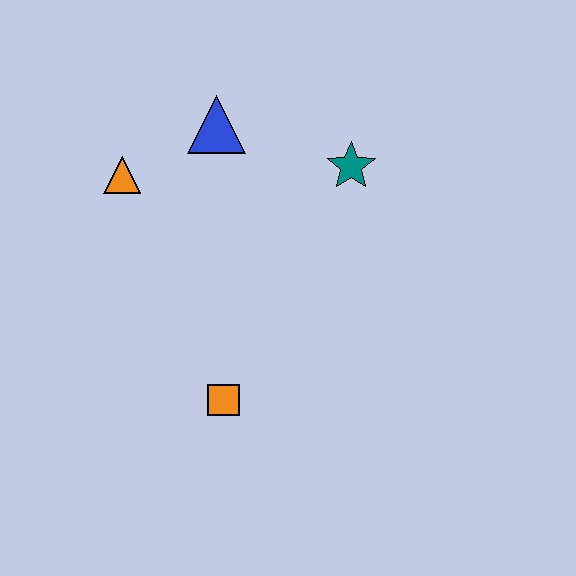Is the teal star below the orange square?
No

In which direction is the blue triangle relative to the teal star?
The blue triangle is to the left of the teal star.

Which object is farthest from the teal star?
The orange square is farthest from the teal star.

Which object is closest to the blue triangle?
The orange triangle is closest to the blue triangle.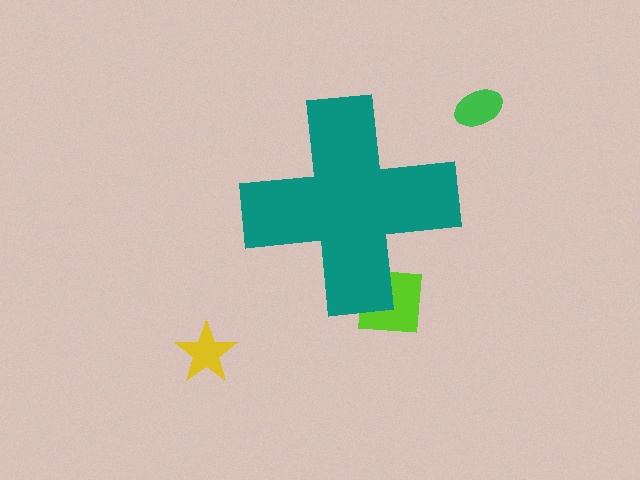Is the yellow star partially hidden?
No, the yellow star is fully visible.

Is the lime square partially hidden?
Yes, the lime square is partially hidden behind the teal cross.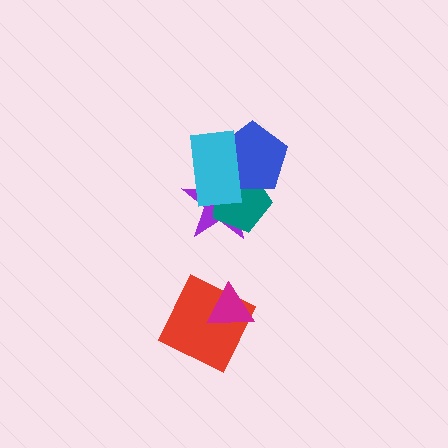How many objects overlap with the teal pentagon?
3 objects overlap with the teal pentagon.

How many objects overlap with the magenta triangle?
1 object overlaps with the magenta triangle.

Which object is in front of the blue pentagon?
The cyan rectangle is in front of the blue pentagon.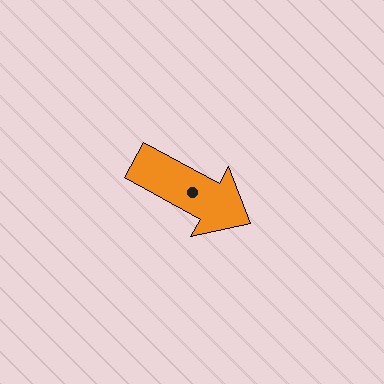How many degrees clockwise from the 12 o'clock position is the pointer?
Approximately 118 degrees.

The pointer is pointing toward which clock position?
Roughly 4 o'clock.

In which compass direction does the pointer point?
Southeast.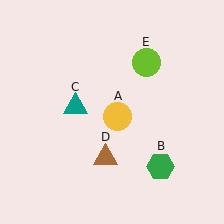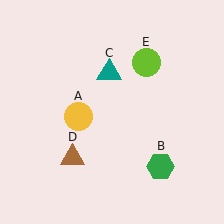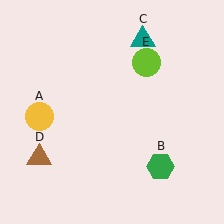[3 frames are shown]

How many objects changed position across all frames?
3 objects changed position: yellow circle (object A), teal triangle (object C), brown triangle (object D).